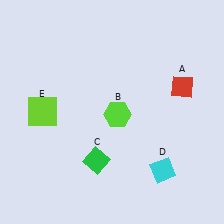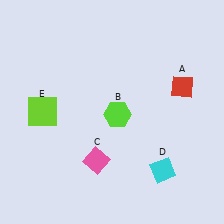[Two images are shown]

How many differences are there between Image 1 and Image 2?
There is 1 difference between the two images.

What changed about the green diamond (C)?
In Image 1, C is green. In Image 2, it changed to pink.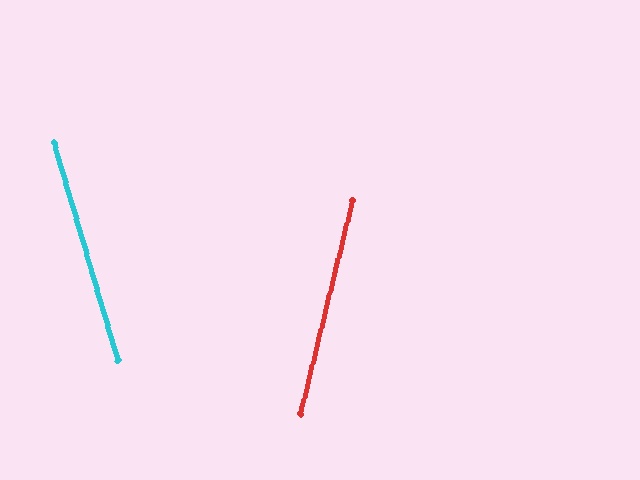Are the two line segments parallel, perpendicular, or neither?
Neither parallel nor perpendicular — they differ by about 30°.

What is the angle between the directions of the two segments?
Approximately 30 degrees.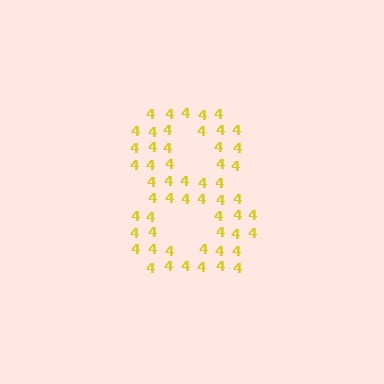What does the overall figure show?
The overall figure shows the digit 8.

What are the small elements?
The small elements are digit 4's.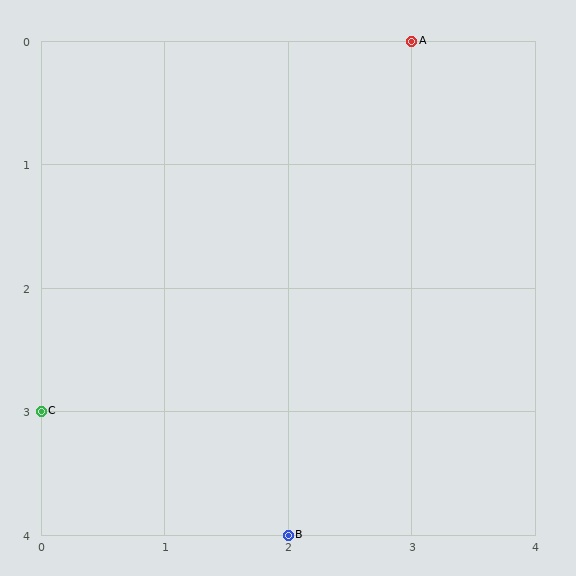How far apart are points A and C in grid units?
Points A and C are 3 columns and 3 rows apart (about 4.2 grid units diagonally).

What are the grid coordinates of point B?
Point B is at grid coordinates (2, 4).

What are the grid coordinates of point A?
Point A is at grid coordinates (3, 0).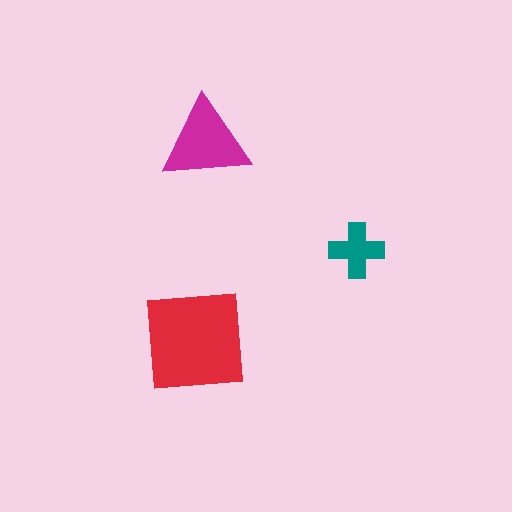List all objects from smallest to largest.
The teal cross, the magenta triangle, the red square.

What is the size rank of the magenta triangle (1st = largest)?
2nd.